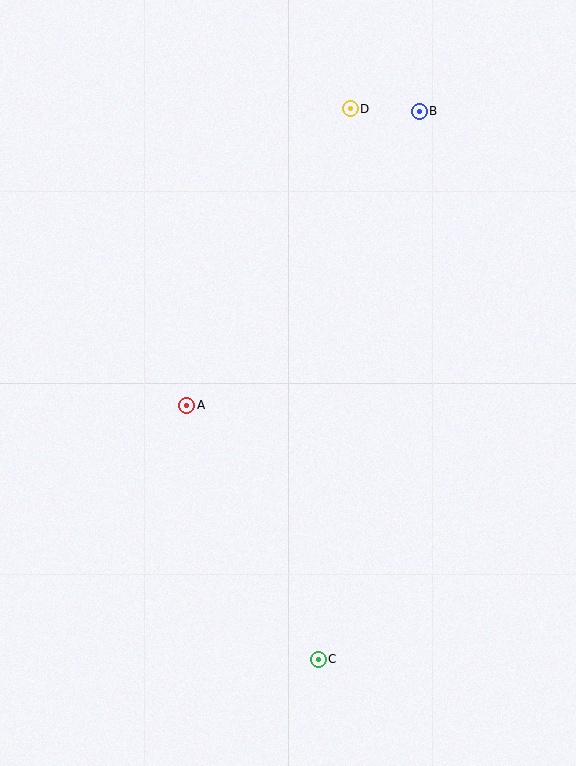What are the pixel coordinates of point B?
Point B is at (419, 111).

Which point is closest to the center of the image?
Point A at (187, 405) is closest to the center.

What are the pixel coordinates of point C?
Point C is at (318, 659).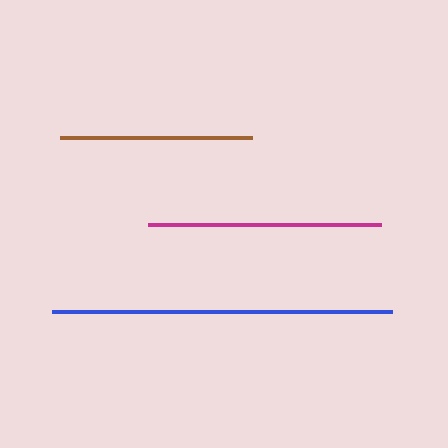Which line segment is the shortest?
The brown line is the shortest at approximately 192 pixels.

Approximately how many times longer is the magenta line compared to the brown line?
The magenta line is approximately 1.2 times the length of the brown line.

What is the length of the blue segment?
The blue segment is approximately 340 pixels long.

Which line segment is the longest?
The blue line is the longest at approximately 340 pixels.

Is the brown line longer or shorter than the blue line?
The blue line is longer than the brown line.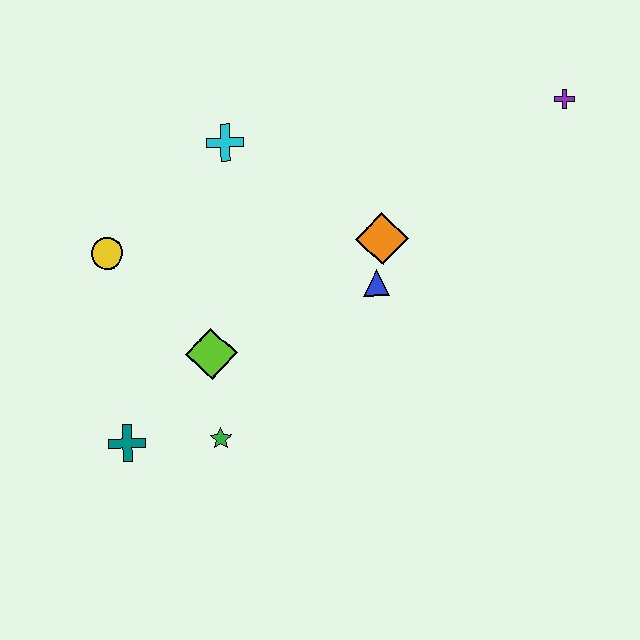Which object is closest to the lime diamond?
The green star is closest to the lime diamond.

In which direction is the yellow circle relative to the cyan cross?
The yellow circle is to the left of the cyan cross.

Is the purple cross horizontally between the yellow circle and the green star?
No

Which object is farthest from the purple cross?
The teal cross is farthest from the purple cross.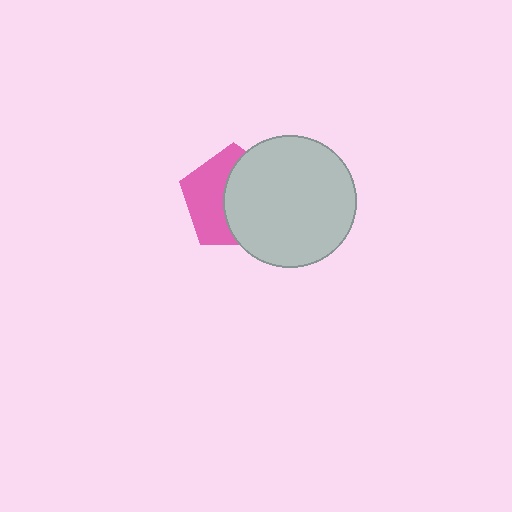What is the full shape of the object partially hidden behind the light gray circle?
The partially hidden object is a pink pentagon.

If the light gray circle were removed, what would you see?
You would see the complete pink pentagon.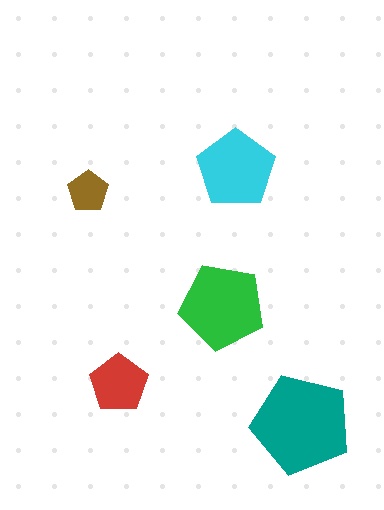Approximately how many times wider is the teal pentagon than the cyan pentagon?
About 1.5 times wider.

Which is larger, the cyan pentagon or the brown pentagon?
The cyan one.